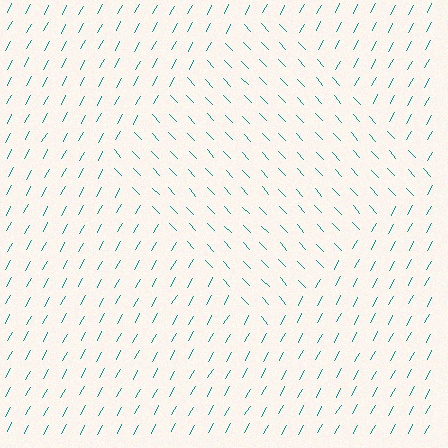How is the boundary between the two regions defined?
The boundary is defined purely by a change in line orientation (approximately 72 degrees difference). All lines are the same color and thickness.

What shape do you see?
I see a diamond.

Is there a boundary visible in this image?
Yes, there is a texture boundary formed by a change in line orientation.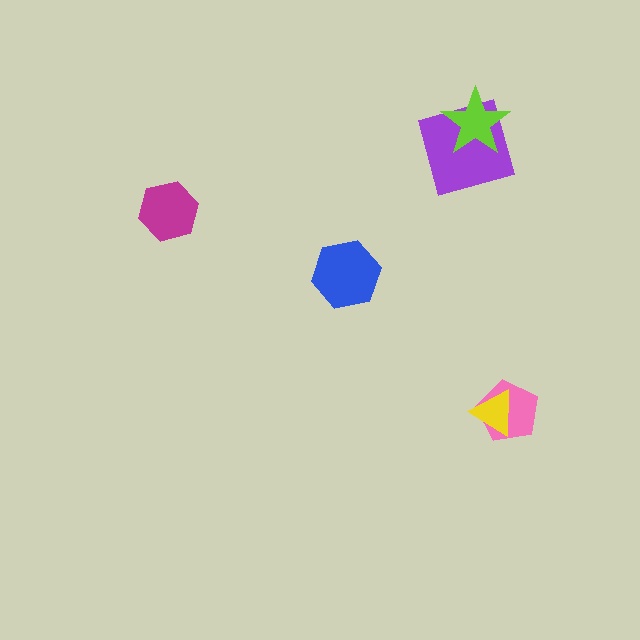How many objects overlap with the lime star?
1 object overlaps with the lime star.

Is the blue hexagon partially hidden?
No, no other shape covers it.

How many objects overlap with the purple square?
1 object overlaps with the purple square.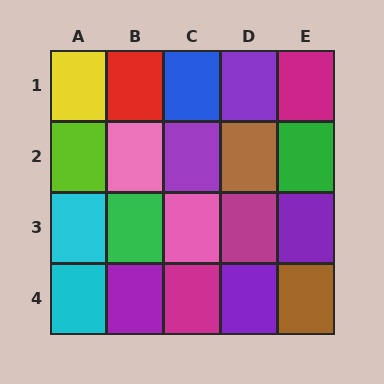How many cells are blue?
1 cell is blue.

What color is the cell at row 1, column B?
Red.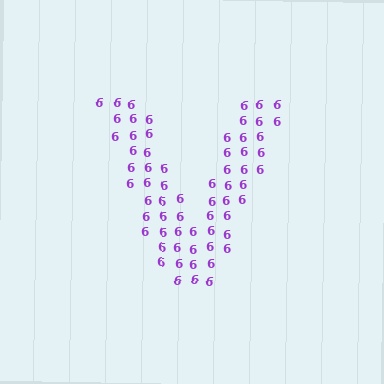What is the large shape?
The large shape is the letter V.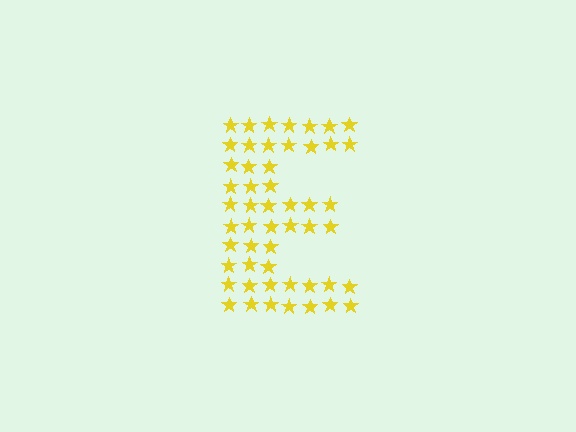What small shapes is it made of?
It is made of small stars.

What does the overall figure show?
The overall figure shows the letter E.